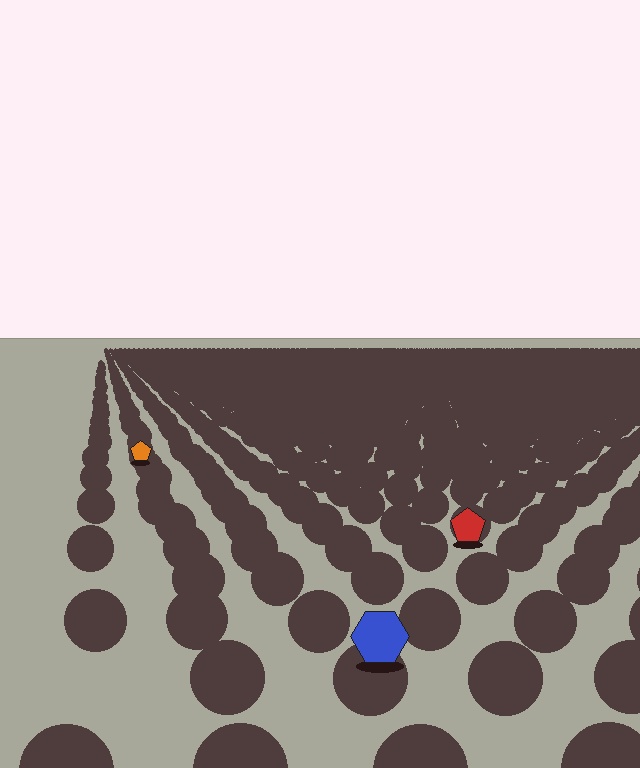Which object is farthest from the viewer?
The orange pentagon is farthest from the viewer. It appears smaller and the ground texture around it is denser.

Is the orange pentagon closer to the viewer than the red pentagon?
No. The red pentagon is closer — you can tell from the texture gradient: the ground texture is coarser near it.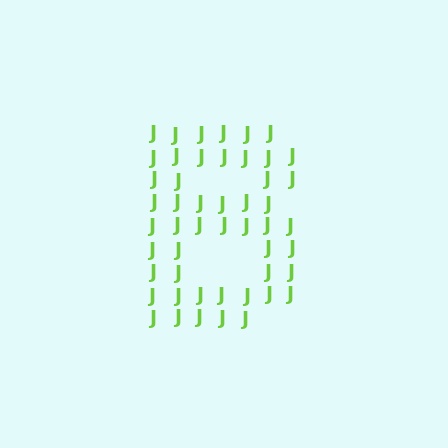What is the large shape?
The large shape is the letter B.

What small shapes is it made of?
It is made of small letter J's.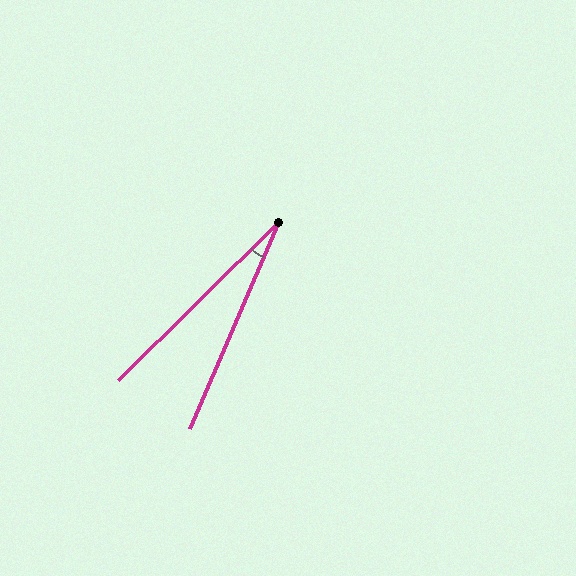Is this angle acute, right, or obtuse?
It is acute.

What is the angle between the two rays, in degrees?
Approximately 22 degrees.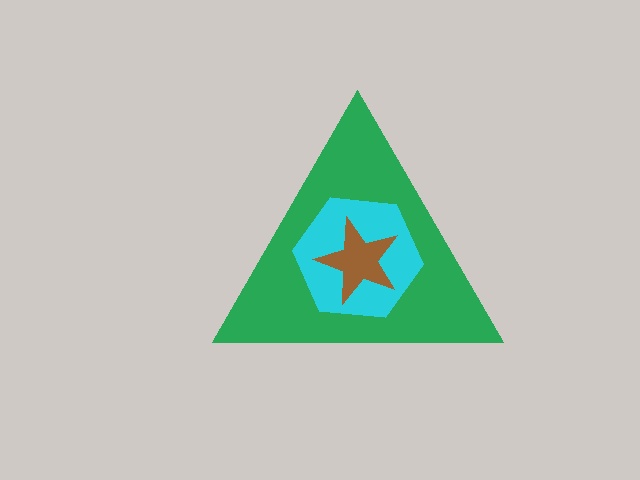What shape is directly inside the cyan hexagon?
The brown star.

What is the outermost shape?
The green triangle.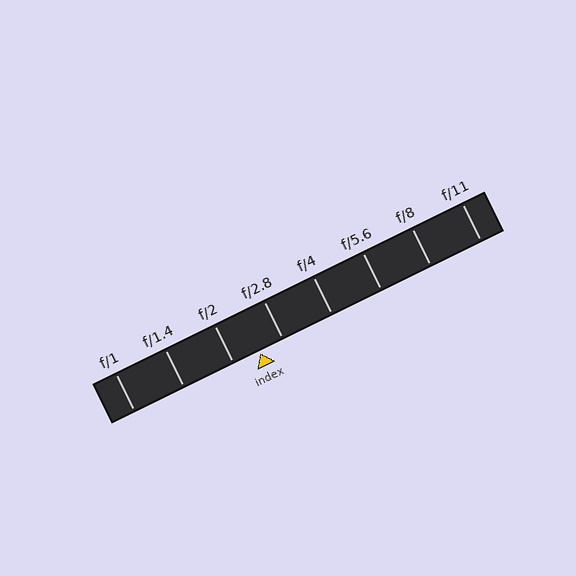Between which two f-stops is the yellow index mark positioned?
The index mark is between f/2 and f/2.8.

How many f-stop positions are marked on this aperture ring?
There are 8 f-stop positions marked.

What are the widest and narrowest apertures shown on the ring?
The widest aperture shown is f/1 and the narrowest is f/11.